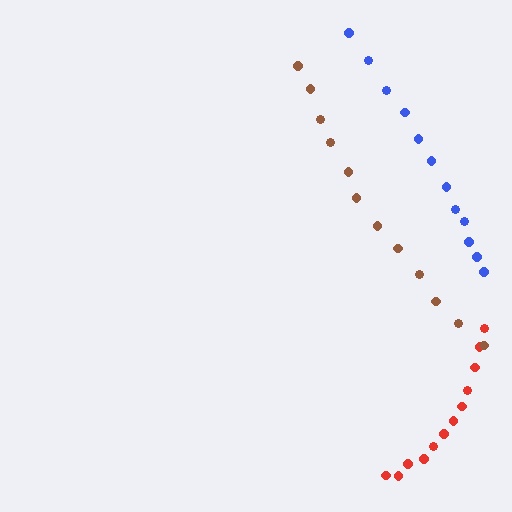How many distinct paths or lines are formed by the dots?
There are 3 distinct paths.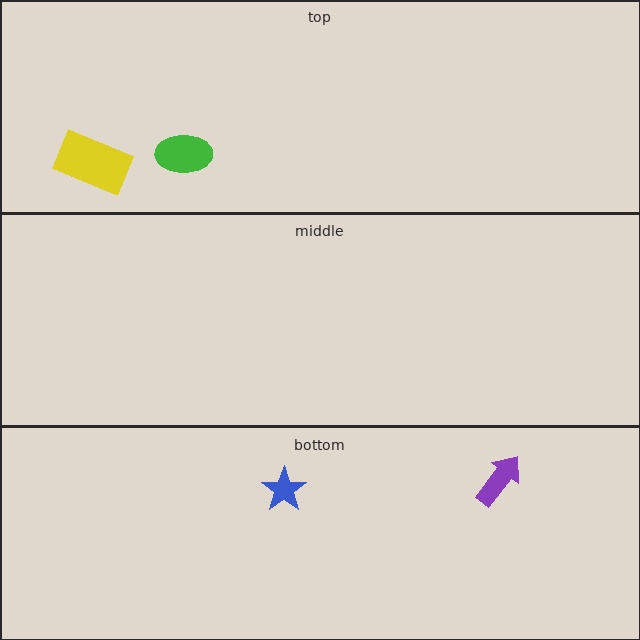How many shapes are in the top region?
2.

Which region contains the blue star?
The bottom region.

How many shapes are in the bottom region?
2.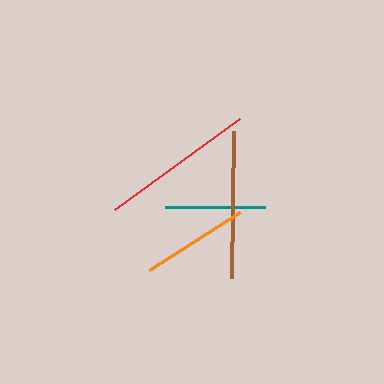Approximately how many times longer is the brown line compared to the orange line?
The brown line is approximately 1.4 times the length of the orange line.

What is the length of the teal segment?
The teal segment is approximately 99 pixels long.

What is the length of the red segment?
The red segment is approximately 154 pixels long.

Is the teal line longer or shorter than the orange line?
The orange line is longer than the teal line.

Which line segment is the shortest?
The teal line is the shortest at approximately 99 pixels.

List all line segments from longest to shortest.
From longest to shortest: red, brown, orange, teal.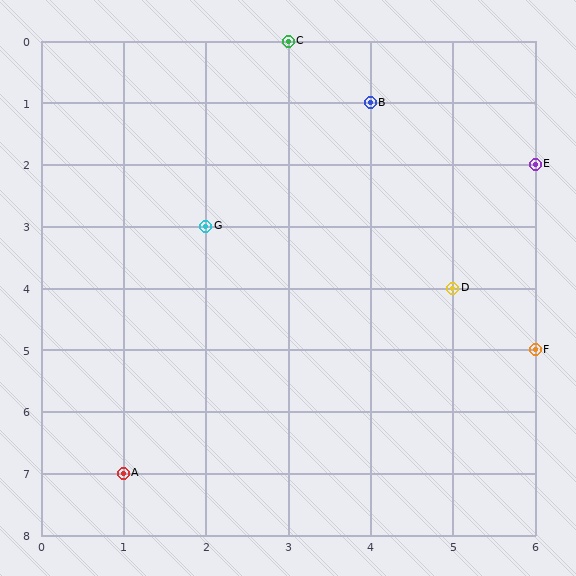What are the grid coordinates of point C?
Point C is at grid coordinates (3, 0).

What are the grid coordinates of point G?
Point G is at grid coordinates (2, 3).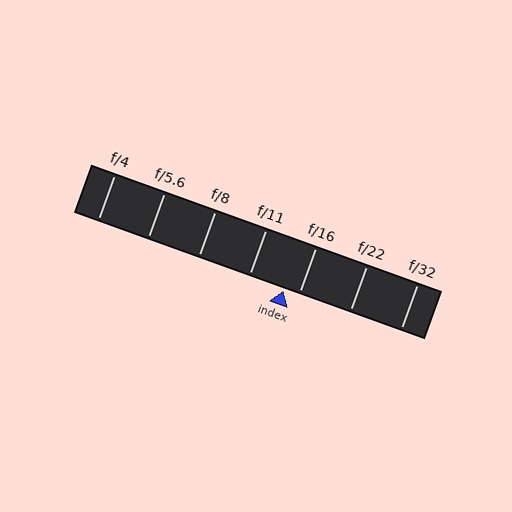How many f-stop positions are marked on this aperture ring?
There are 7 f-stop positions marked.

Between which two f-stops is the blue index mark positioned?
The index mark is between f/11 and f/16.